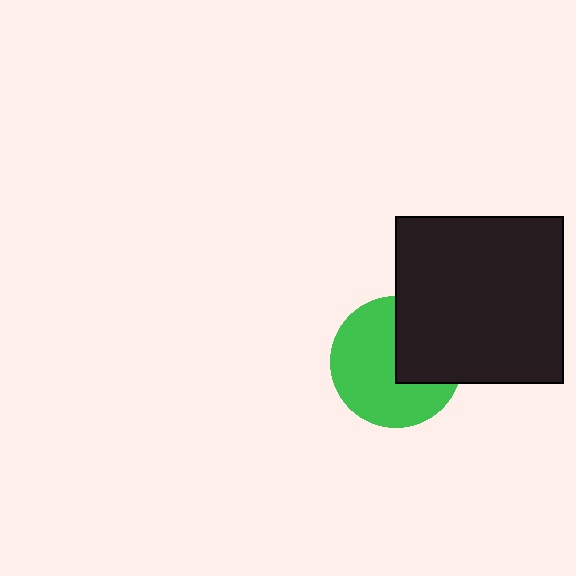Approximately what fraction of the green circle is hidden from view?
Roughly 35% of the green circle is hidden behind the black square.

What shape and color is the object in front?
The object in front is a black square.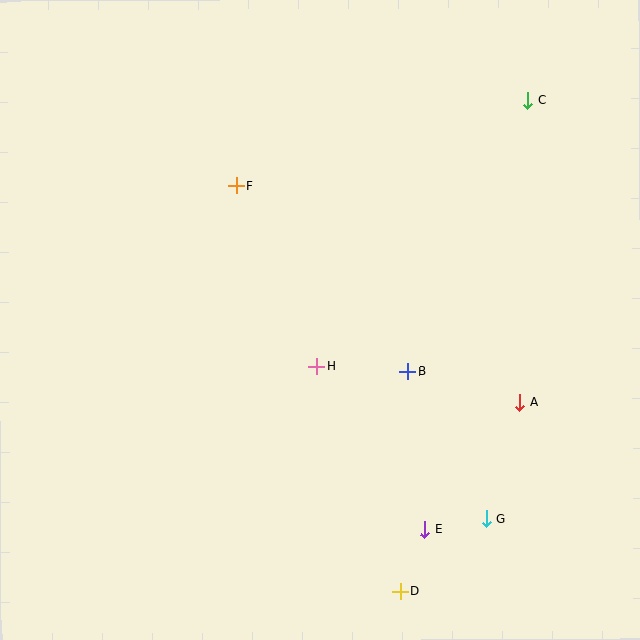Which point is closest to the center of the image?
Point H at (317, 366) is closest to the center.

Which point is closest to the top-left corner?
Point F is closest to the top-left corner.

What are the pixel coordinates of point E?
Point E is at (425, 529).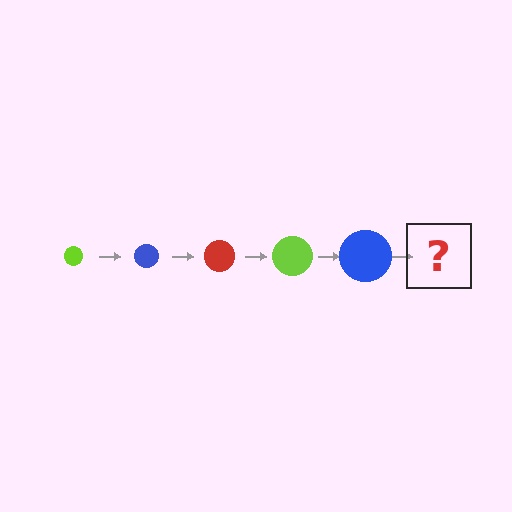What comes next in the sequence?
The next element should be a red circle, larger than the previous one.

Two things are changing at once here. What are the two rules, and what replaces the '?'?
The two rules are that the circle grows larger each step and the color cycles through lime, blue, and red. The '?' should be a red circle, larger than the previous one.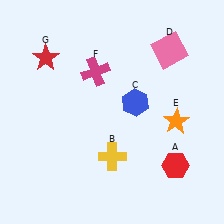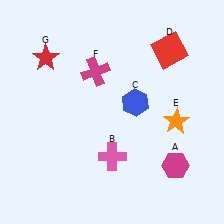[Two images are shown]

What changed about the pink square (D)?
In Image 1, D is pink. In Image 2, it changed to red.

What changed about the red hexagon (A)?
In Image 1, A is red. In Image 2, it changed to magenta.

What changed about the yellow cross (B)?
In Image 1, B is yellow. In Image 2, it changed to pink.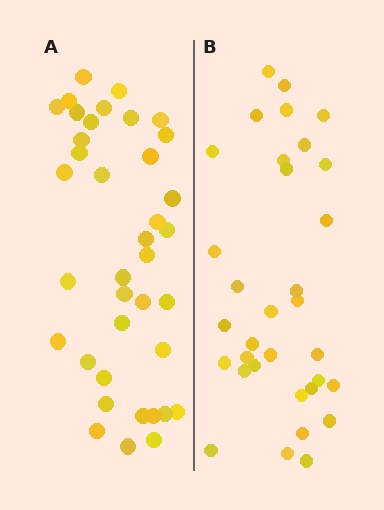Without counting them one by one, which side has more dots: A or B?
Region A (the left region) has more dots.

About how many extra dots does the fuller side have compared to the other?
Region A has about 5 more dots than region B.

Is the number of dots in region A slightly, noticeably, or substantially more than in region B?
Region A has only slightly more — the two regions are fairly close. The ratio is roughly 1.2 to 1.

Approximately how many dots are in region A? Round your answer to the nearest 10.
About 40 dots. (The exact count is 38, which rounds to 40.)